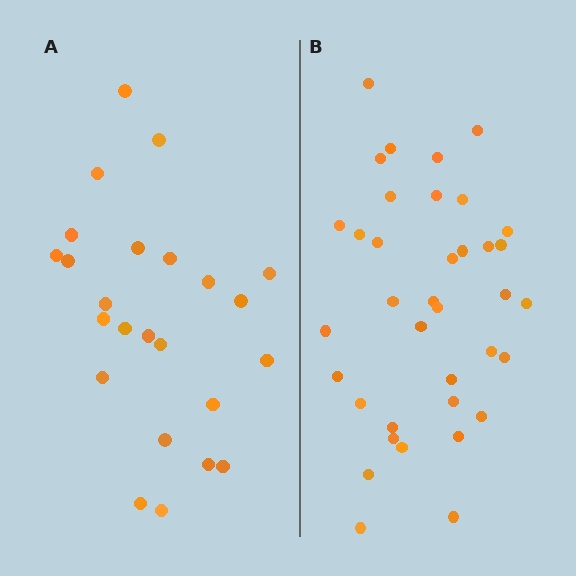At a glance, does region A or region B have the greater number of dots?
Region B (the right region) has more dots.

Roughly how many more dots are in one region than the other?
Region B has approximately 15 more dots than region A.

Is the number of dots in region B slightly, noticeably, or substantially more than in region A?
Region B has substantially more. The ratio is roughly 1.5 to 1.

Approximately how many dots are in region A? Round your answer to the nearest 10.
About 20 dots. (The exact count is 24, which rounds to 20.)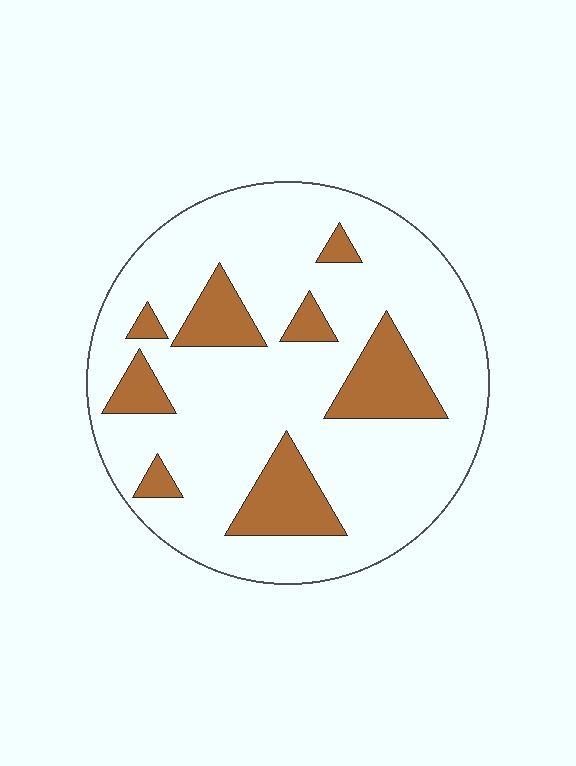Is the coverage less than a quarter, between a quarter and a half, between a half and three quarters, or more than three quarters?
Less than a quarter.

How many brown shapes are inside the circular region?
8.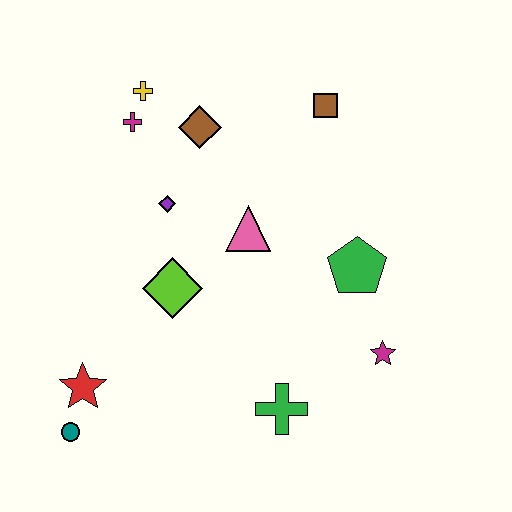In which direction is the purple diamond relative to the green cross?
The purple diamond is above the green cross.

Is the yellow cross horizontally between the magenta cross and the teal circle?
No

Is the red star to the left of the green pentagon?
Yes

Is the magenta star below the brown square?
Yes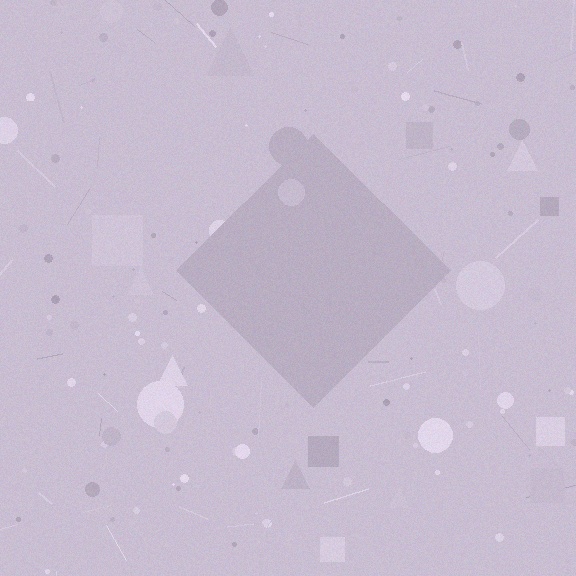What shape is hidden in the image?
A diamond is hidden in the image.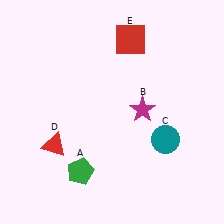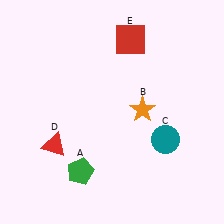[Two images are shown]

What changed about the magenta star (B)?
In Image 1, B is magenta. In Image 2, it changed to orange.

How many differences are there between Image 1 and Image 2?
There is 1 difference between the two images.